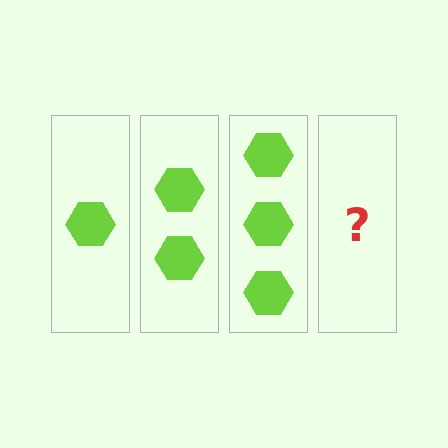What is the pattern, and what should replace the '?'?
The pattern is that each step adds one more hexagon. The '?' should be 4 hexagons.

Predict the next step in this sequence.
The next step is 4 hexagons.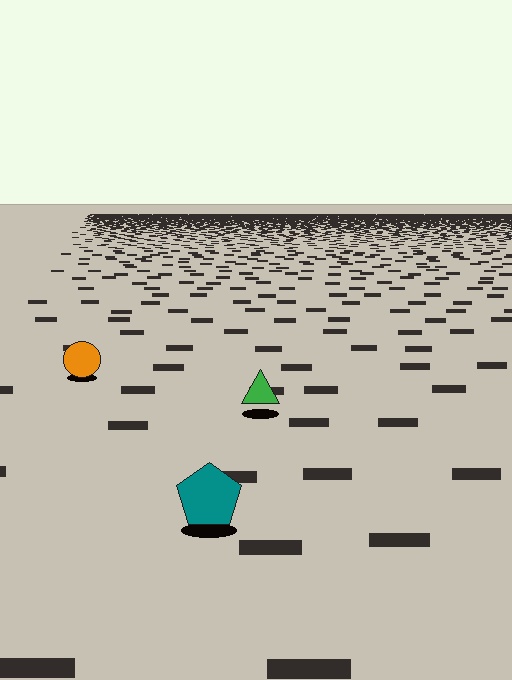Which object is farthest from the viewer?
The orange circle is farthest from the viewer. It appears smaller and the ground texture around it is denser.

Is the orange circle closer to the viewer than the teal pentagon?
No. The teal pentagon is closer — you can tell from the texture gradient: the ground texture is coarser near it.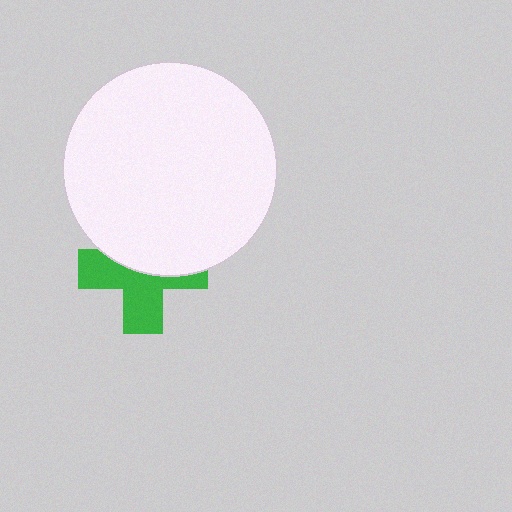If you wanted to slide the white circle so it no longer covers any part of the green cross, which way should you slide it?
Slide it up — that is the most direct way to separate the two shapes.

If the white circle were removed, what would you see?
You would see the complete green cross.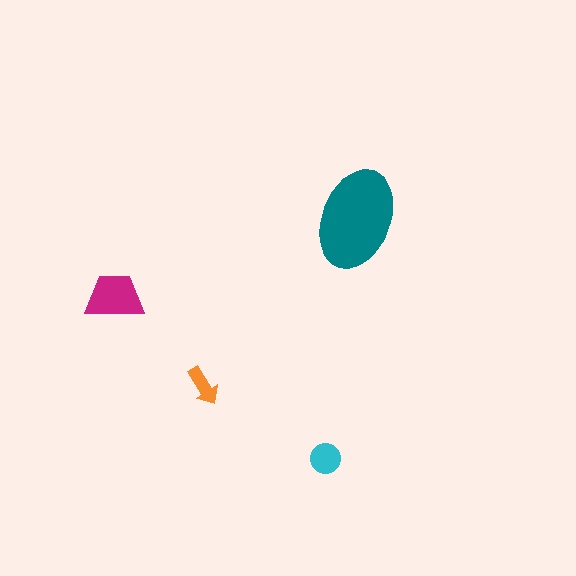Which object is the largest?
The teal ellipse.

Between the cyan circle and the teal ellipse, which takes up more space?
The teal ellipse.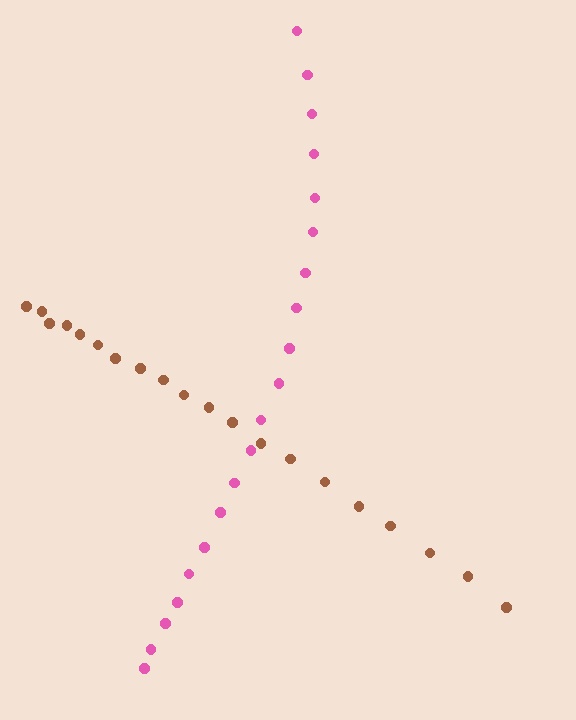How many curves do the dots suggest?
There are 2 distinct paths.